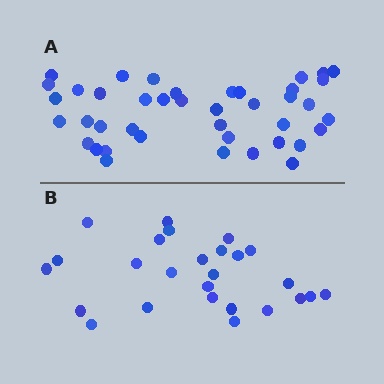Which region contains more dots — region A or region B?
Region A (the top region) has more dots.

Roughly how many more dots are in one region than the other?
Region A has approximately 15 more dots than region B.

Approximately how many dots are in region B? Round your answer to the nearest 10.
About 30 dots. (The exact count is 26, which rounds to 30.)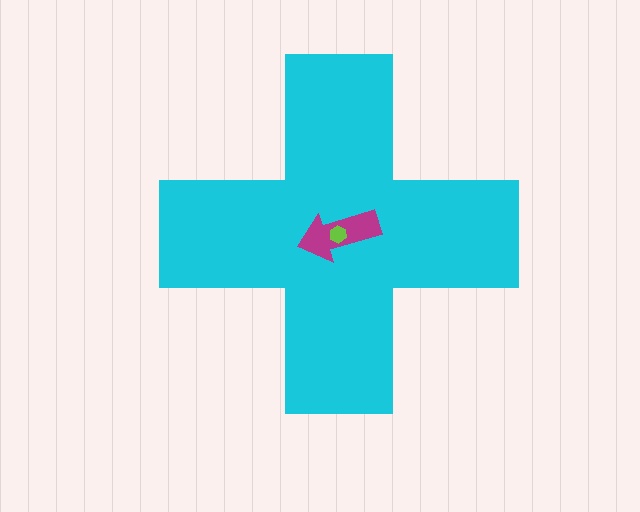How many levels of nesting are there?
3.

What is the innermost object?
The lime hexagon.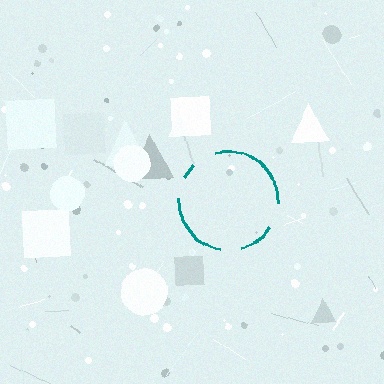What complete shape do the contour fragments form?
The contour fragments form a circle.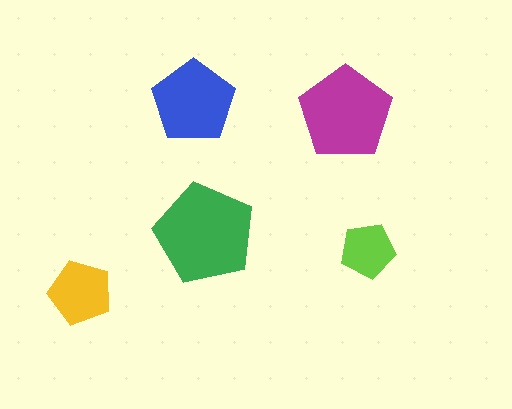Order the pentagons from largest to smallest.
the green one, the magenta one, the blue one, the yellow one, the lime one.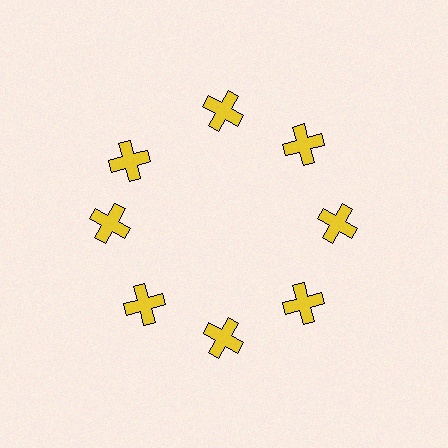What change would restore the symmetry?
The symmetry would be restored by rotating it back into even spacing with its neighbors so that all 8 crosses sit at equal angles and equal distance from the center.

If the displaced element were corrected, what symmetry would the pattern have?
It would have 8-fold rotational symmetry — the pattern would map onto itself every 45 degrees.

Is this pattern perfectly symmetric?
No. The 8 yellow crosses are arranged in a ring, but one element near the 10 o'clock position is rotated out of alignment along the ring, breaking the 8-fold rotational symmetry.